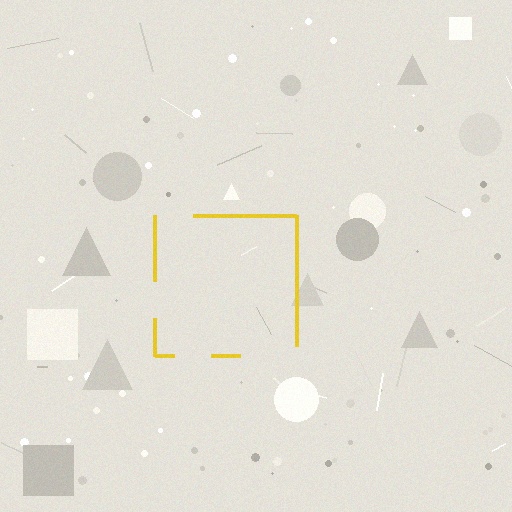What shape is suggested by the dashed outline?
The dashed outline suggests a square.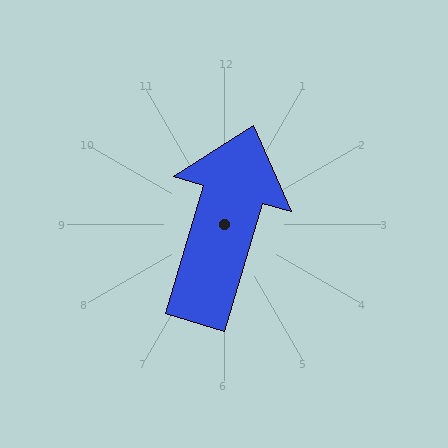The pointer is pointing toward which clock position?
Roughly 1 o'clock.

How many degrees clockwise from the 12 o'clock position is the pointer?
Approximately 16 degrees.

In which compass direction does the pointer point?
North.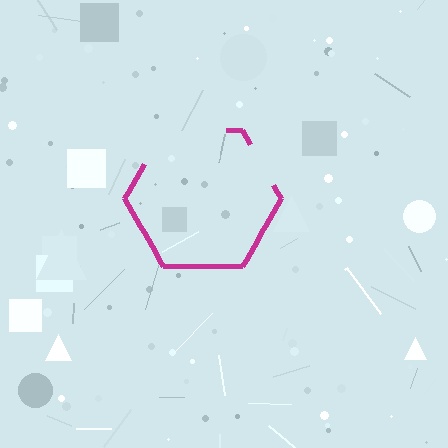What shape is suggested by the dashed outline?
The dashed outline suggests a hexagon.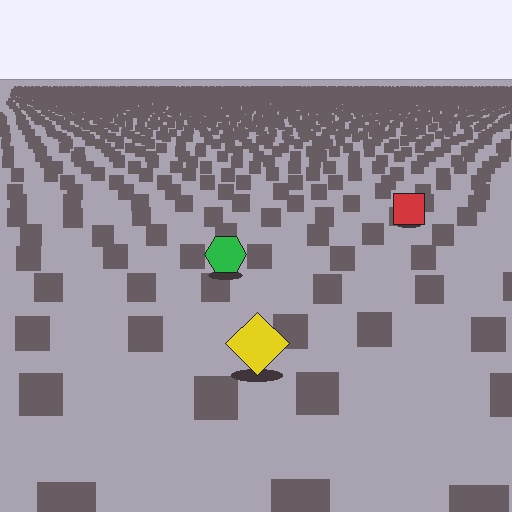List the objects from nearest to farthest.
From nearest to farthest: the yellow diamond, the green hexagon, the red square.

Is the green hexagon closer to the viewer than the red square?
Yes. The green hexagon is closer — you can tell from the texture gradient: the ground texture is coarser near it.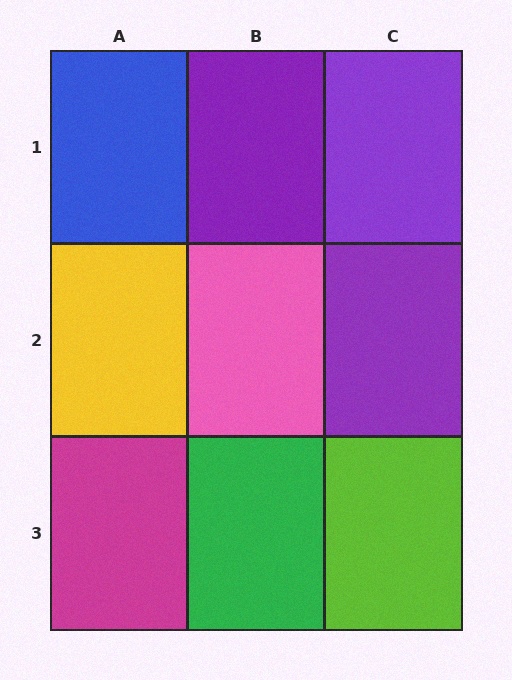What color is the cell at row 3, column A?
Magenta.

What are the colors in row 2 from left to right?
Yellow, pink, purple.